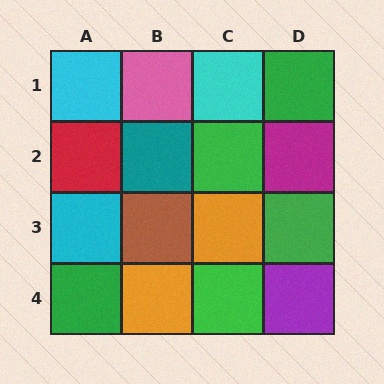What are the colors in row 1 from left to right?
Cyan, pink, cyan, green.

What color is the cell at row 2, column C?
Green.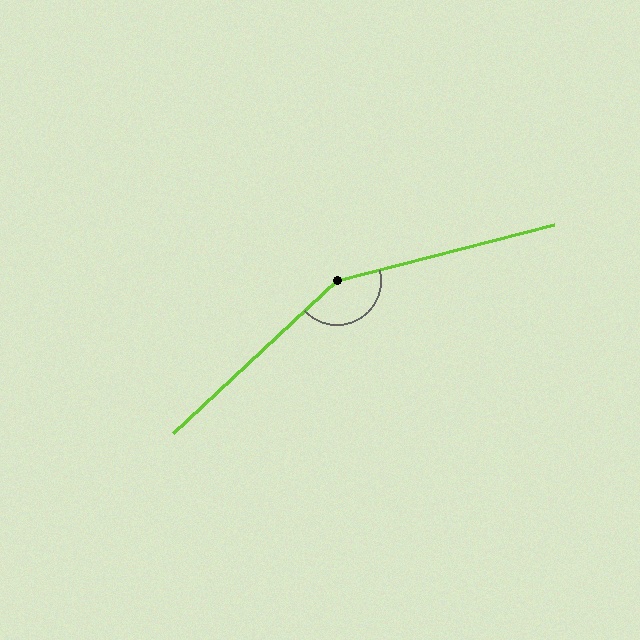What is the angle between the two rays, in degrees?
Approximately 151 degrees.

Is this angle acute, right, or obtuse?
It is obtuse.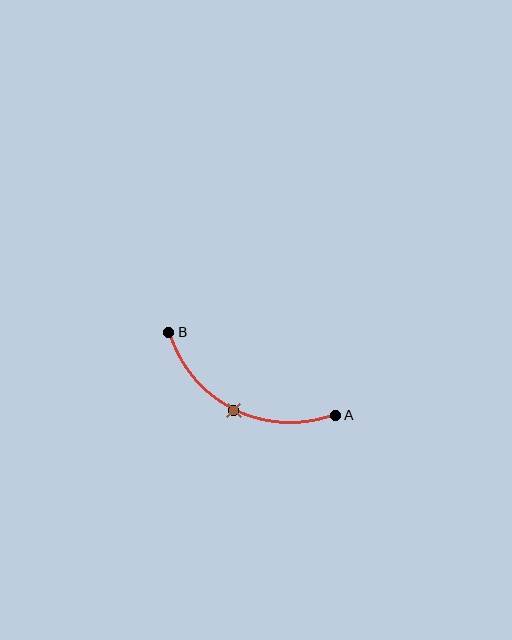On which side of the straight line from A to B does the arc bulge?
The arc bulges below the straight line connecting A and B.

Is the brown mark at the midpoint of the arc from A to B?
Yes. The brown mark lies on the arc at equal arc-length from both A and B — it is the arc midpoint.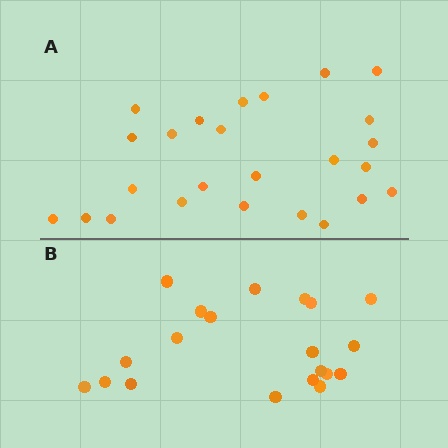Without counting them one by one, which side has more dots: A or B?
Region A (the top region) has more dots.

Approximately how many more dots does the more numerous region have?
Region A has about 5 more dots than region B.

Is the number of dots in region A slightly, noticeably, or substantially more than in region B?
Region A has noticeably more, but not dramatically so. The ratio is roughly 1.2 to 1.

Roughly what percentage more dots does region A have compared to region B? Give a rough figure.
About 25% more.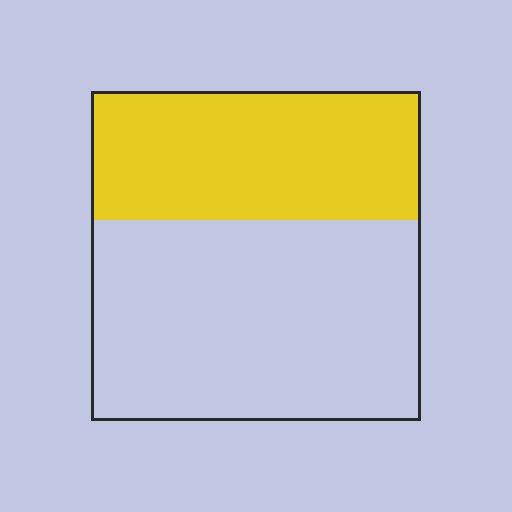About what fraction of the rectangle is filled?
About two fifths (2/5).